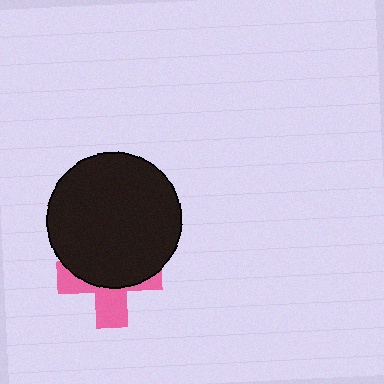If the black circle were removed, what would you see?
You would see the complete pink cross.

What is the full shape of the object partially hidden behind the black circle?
The partially hidden object is a pink cross.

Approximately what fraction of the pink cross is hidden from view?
Roughly 60% of the pink cross is hidden behind the black circle.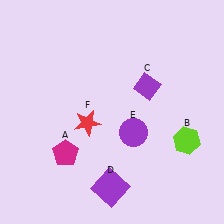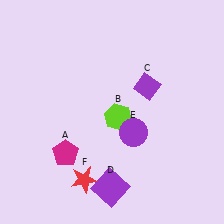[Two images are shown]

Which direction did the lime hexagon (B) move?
The lime hexagon (B) moved left.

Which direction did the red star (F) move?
The red star (F) moved down.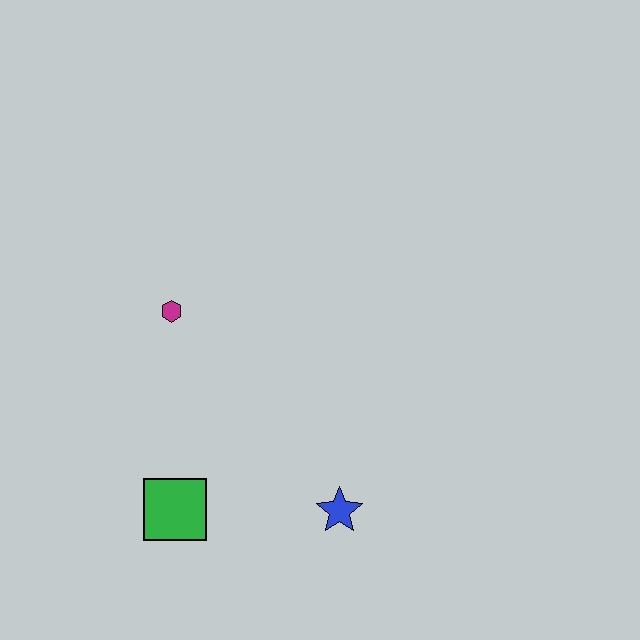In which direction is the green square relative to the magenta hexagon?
The green square is below the magenta hexagon.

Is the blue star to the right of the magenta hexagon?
Yes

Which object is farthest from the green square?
The magenta hexagon is farthest from the green square.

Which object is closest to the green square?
The blue star is closest to the green square.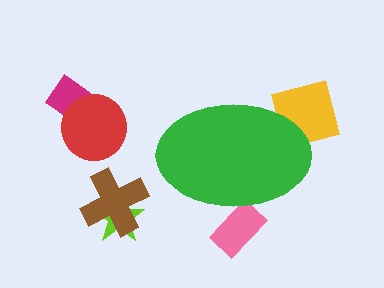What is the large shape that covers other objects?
A green ellipse.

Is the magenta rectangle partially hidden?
No, the magenta rectangle is fully visible.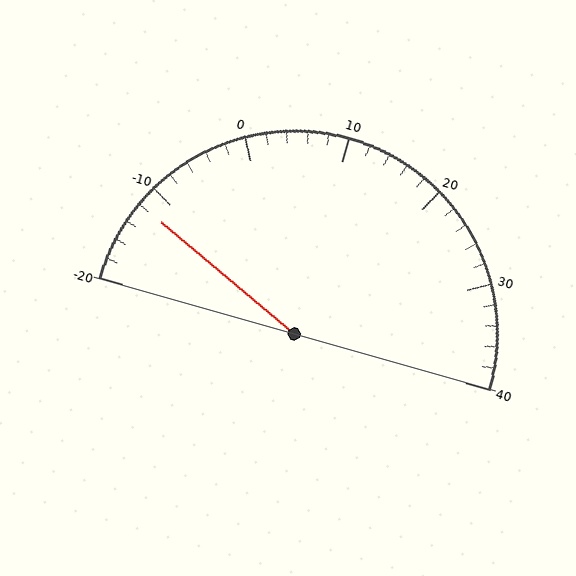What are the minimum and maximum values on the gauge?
The gauge ranges from -20 to 40.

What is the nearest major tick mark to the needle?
The nearest major tick mark is -10.